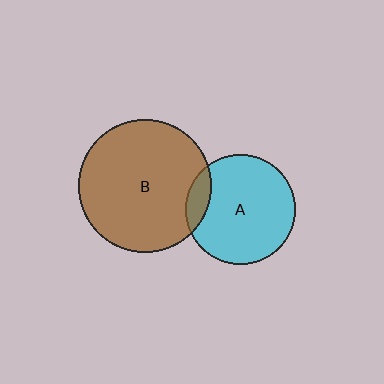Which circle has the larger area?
Circle B (brown).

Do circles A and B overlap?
Yes.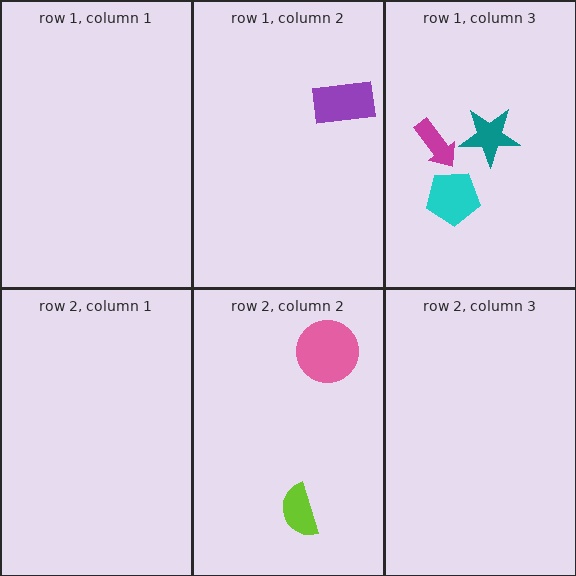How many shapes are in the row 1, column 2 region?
1.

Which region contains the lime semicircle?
The row 2, column 2 region.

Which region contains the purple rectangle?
The row 1, column 2 region.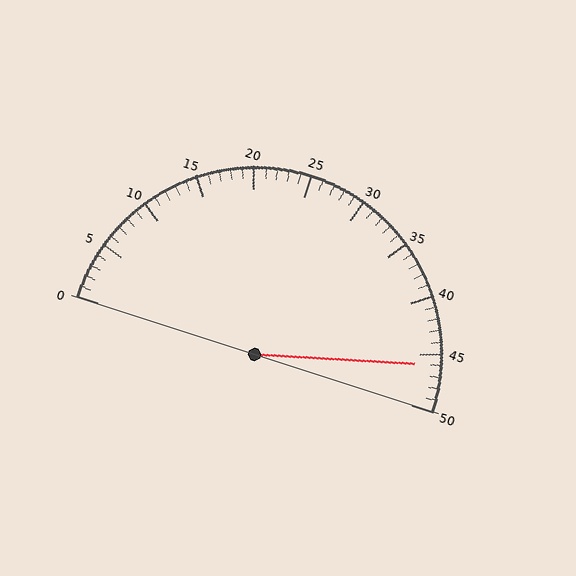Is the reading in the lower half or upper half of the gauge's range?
The reading is in the upper half of the range (0 to 50).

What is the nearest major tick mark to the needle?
The nearest major tick mark is 45.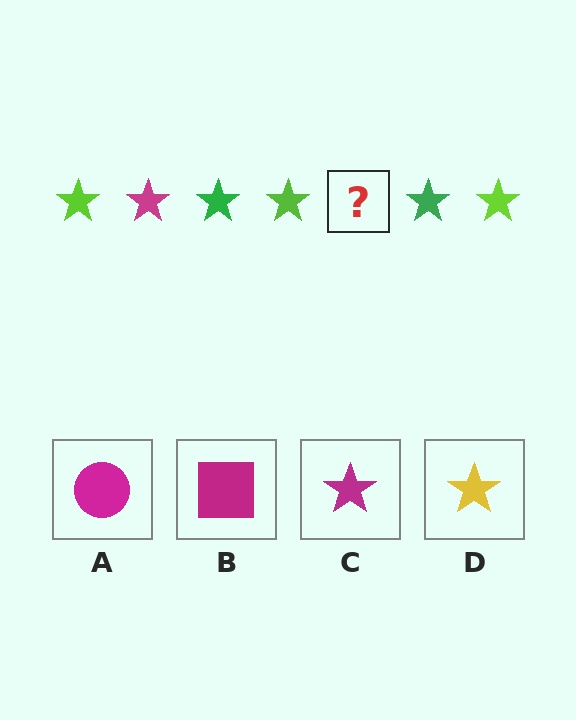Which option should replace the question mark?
Option C.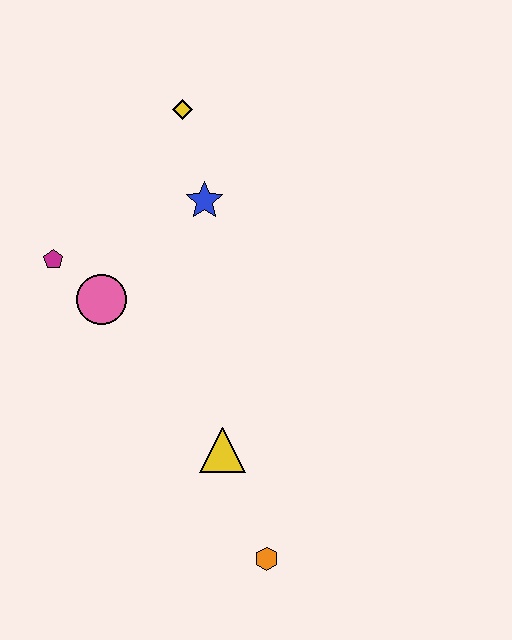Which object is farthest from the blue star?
The orange hexagon is farthest from the blue star.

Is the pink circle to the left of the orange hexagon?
Yes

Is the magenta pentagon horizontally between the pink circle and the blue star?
No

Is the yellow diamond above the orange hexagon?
Yes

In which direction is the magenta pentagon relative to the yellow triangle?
The magenta pentagon is above the yellow triangle.